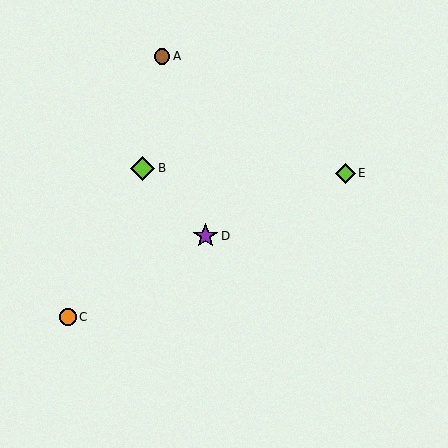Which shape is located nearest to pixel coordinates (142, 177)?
The lime diamond (labeled B) at (143, 168) is nearest to that location.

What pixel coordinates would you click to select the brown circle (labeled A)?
Click at (162, 56) to select the brown circle A.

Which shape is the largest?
The purple star (labeled D) is the largest.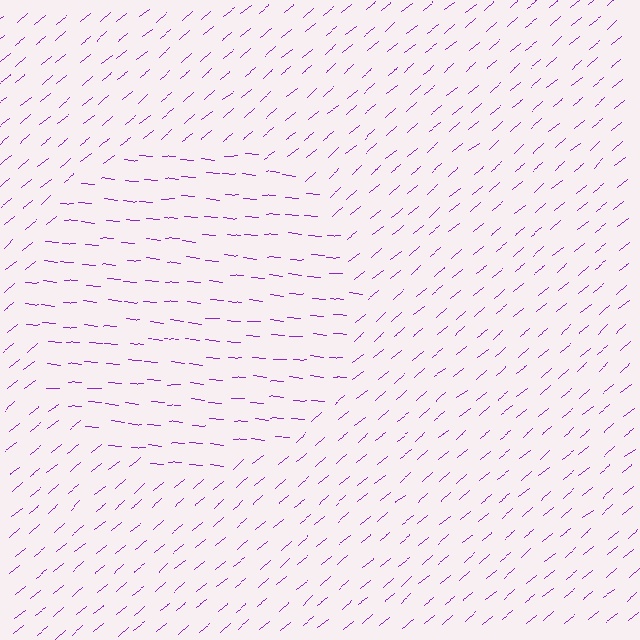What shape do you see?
I see a circle.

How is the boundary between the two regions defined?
The boundary is defined purely by a change in line orientation (approximately 45 degrees difference). All lines are the same color and thickness.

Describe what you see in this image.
The image is filled with small purple line segments. A circle region in the image has lines oriented differently from the surrounding lines, creating a visible texture boundary.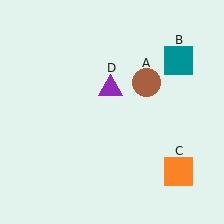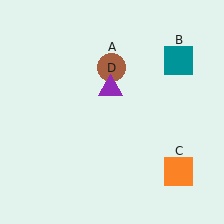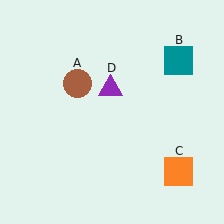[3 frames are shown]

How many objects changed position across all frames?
1 object changed position: brown circle (object A).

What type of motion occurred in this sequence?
The brown circle (object A) rotated counterclockwise around the center of the scene.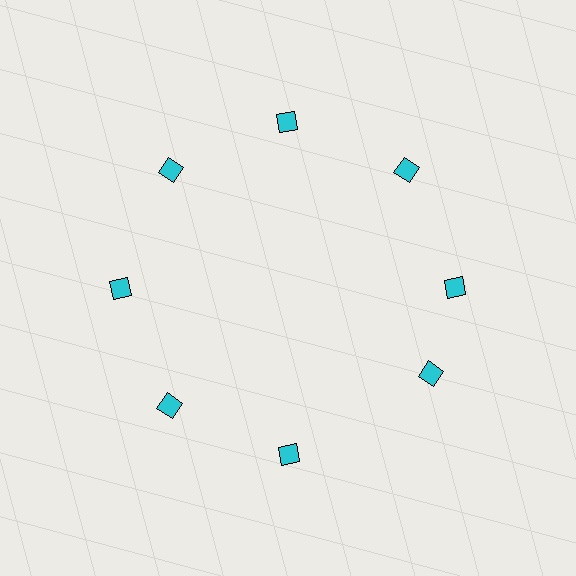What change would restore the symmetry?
The symmetry would be restored by rotating it back into even spacing with its neighbors so that all 8 diamonds sit at equal angles and equal distance from the center.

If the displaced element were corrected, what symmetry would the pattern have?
It would have 8-fold rotational symmetry — the pattern would map onto itself every 45 degrees.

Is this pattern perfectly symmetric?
No. The 8 cyan diamonds are arranged in a ring, but one element near the 4 o'clock position is rotated out of alignment along the ring, breaking the 8-fold rotational symmetry.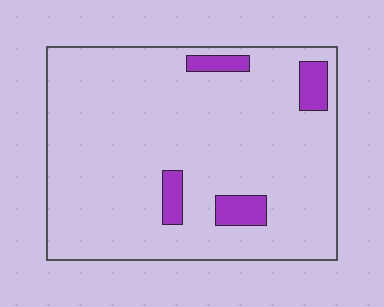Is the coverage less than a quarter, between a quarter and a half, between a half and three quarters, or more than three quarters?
Less than a quarter.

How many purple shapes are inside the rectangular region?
4.